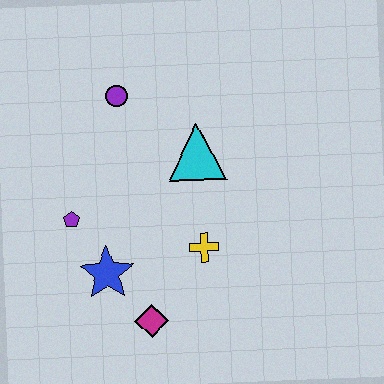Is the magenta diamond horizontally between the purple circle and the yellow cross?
Yes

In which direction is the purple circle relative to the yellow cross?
The purple circle is above the yellow cross.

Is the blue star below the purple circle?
Yes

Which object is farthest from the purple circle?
The magenta diamond is farthest from the purple circle.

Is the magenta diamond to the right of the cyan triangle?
No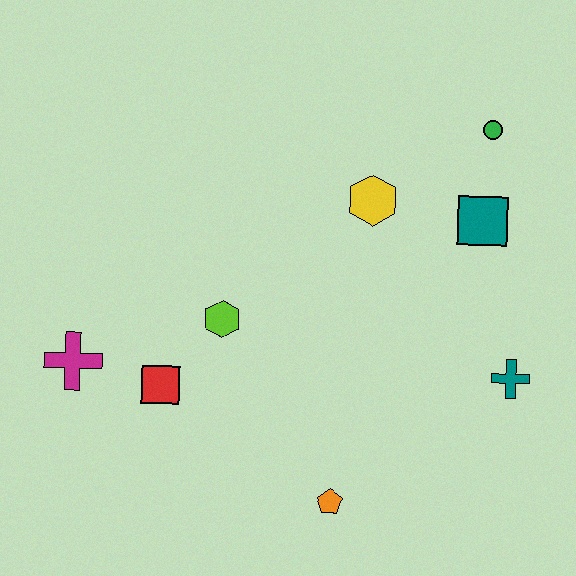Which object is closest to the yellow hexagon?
The teal square is closest to the yellow hexagon.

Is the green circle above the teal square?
Yes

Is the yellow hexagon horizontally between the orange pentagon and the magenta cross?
No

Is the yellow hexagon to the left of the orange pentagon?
No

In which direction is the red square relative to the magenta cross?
The red square is to the right of the magenta cross.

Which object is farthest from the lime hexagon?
The green circle is farthest from the lime hexagon.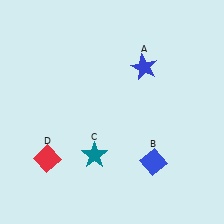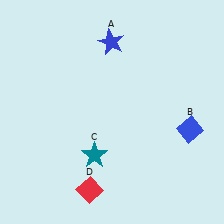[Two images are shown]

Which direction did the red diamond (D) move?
The red diamond (D) moved right.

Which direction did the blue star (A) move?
The blue star (A) moved left.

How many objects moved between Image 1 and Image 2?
3 objects moved between the two images.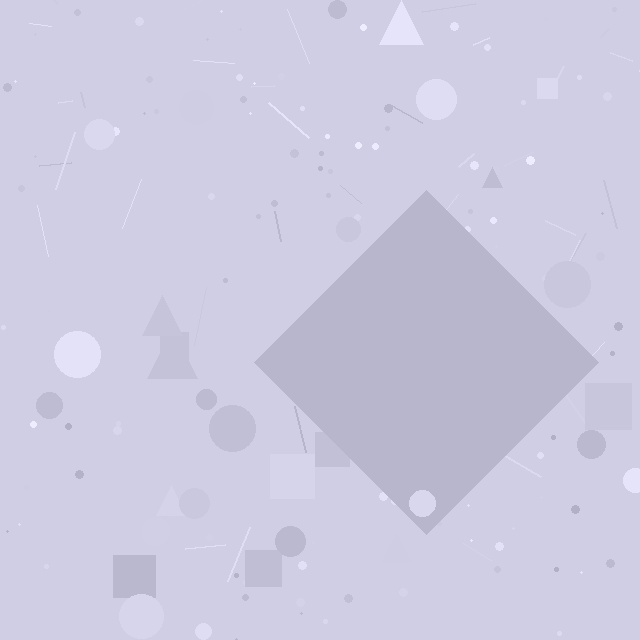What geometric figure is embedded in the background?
A diamond is embedded in the background.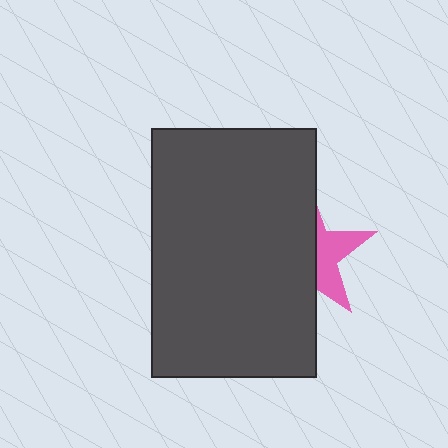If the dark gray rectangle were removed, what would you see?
You would see the complete pink star.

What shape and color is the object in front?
The object in front is a dark gray rectangle.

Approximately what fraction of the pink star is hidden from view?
Roughly 63% of the pink star is hidden behind the dark gray rectangle.